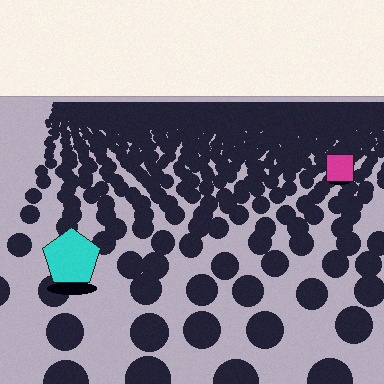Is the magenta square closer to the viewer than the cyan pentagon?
No. The cyan pentagon is closer — you can tell from the texture gradient: the ground texture is coarser near it.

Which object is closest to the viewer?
The cyan pentagon is closest. The texture marks near it are larger and more spread out.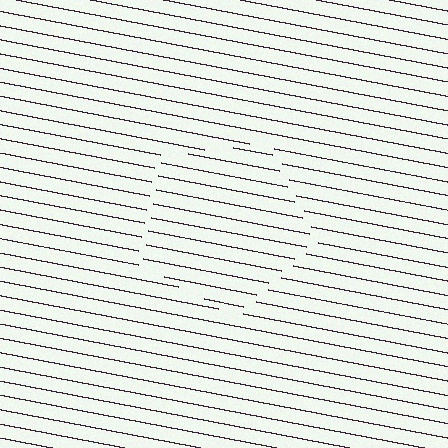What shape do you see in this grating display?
An illusory pentagon. The interior of the shape contains the same grating, shifted by half a period — the contour is defined by the phase discontinuity where line-ends from the inner and outer gratings abut.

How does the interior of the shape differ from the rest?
The interior of the shape contains the same grating, shifted by half a period — the contour is defined by the phase discontinuity where line-ends from the inner and outer gratings abut.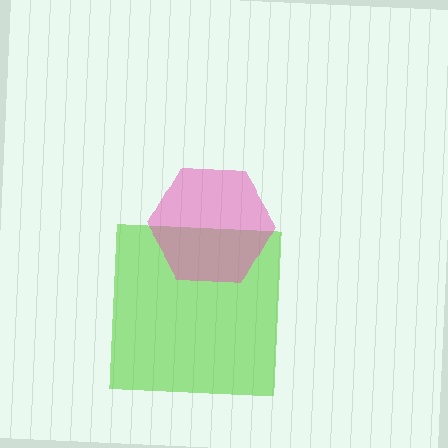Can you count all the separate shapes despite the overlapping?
Yes, there are 2 separate shapes.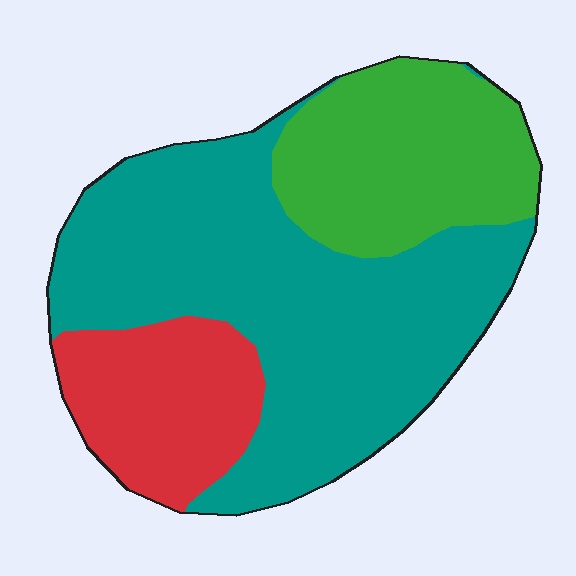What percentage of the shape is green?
Green covers around 25% of the shape.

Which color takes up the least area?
Red, at roughly 20%.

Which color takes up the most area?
Teal, at roughly 55%.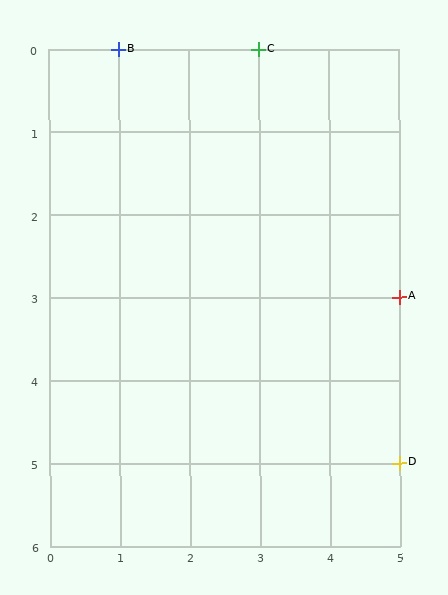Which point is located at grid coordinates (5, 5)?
Point D is at (5, 5).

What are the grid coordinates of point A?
Point A is at grid coordinates (5, 3).